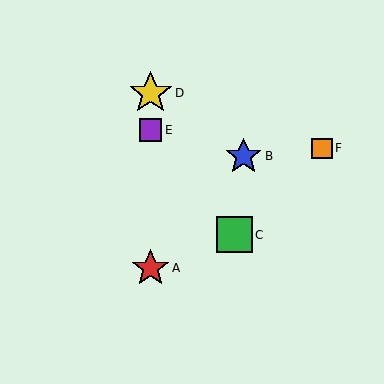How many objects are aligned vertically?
3 objects (A, D, E) are aligned vertically.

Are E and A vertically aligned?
Yes, both are at x≈151.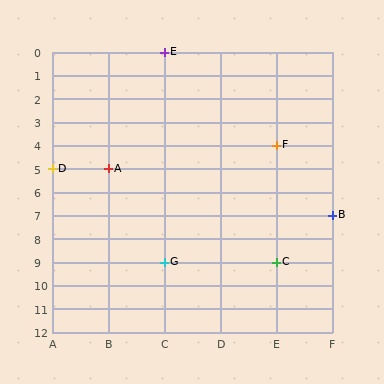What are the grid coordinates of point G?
Point G is at grid coordinates (C, 9).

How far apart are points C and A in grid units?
Points C and A are 3 columns and 4 rows apart (about 5.0 grid units diagonally).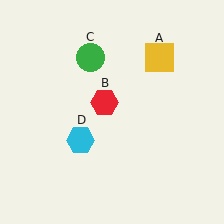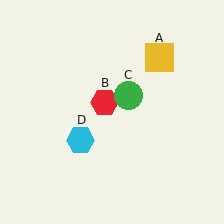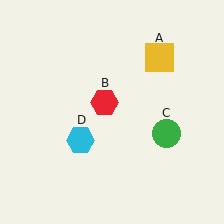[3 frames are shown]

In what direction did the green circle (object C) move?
The green circle (object C) moved down and to the right.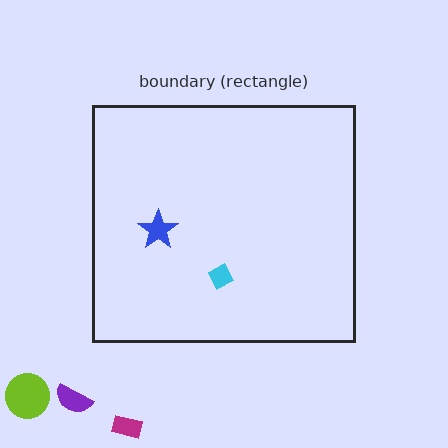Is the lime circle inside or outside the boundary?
Outside.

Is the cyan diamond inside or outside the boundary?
Inside.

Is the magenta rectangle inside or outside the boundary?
Outside.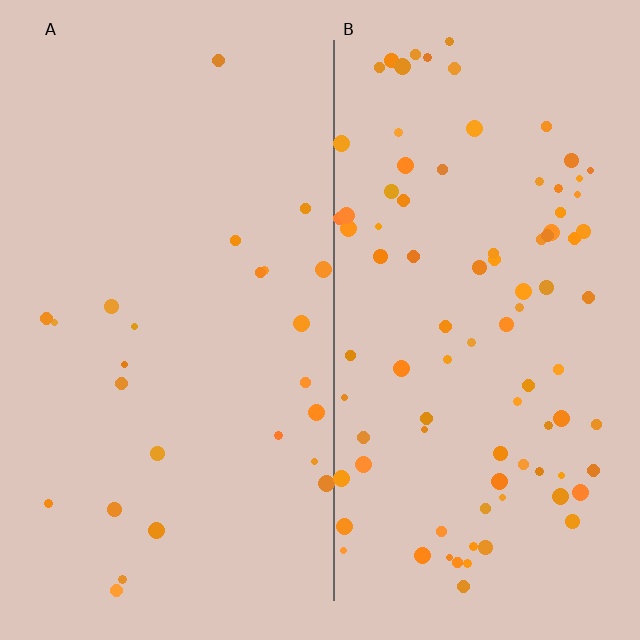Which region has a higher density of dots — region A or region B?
B (the right).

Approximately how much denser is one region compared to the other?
Approximately 3.7× — region B over region A.